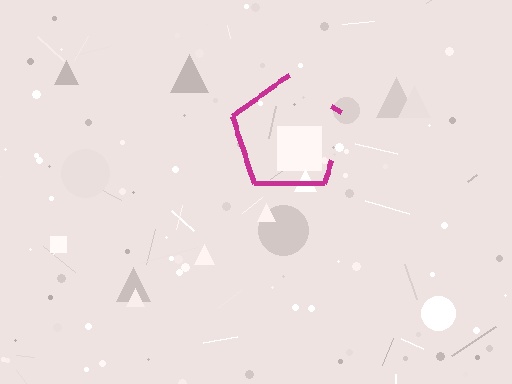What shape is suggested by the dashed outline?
The dashed outline suggests a pentagon.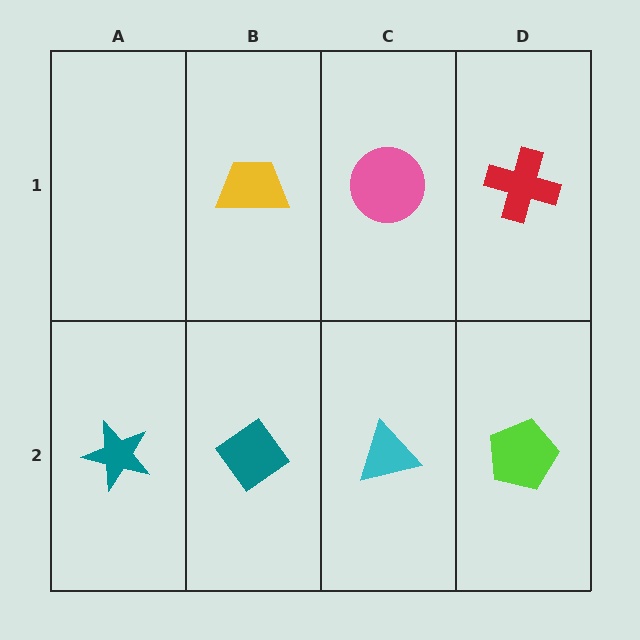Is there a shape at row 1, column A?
No, that cell is empty.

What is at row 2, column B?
A teal diamond.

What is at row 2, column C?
A cyan triangle.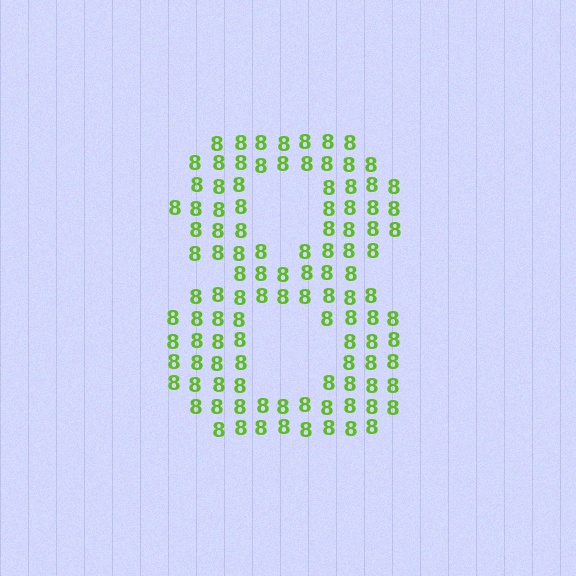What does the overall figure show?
The overall figure shows the digit 8.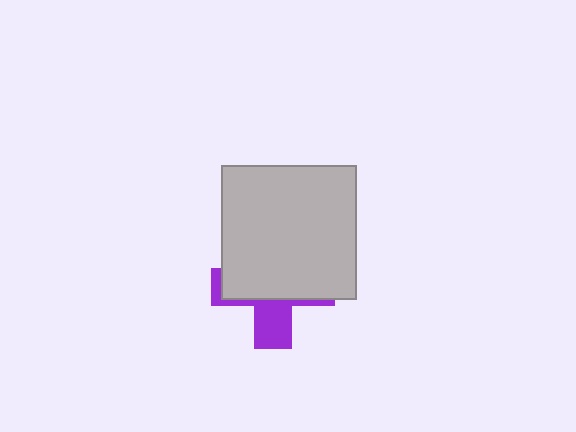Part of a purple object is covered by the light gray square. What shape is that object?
It is a cross.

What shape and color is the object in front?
The object in front is a light gray square.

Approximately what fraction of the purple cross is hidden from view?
Roughly 66% of the purple cross is hidden behind the light gray square.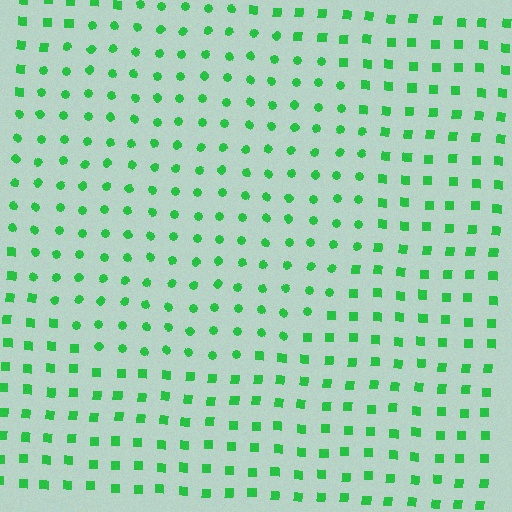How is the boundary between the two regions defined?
The boundary is defined by a change in element shape: circles inside vs. squares outside. All elements share the same color and spacing.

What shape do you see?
I see a circle.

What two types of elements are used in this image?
The image uses circles inside the circle region and squares outside it.